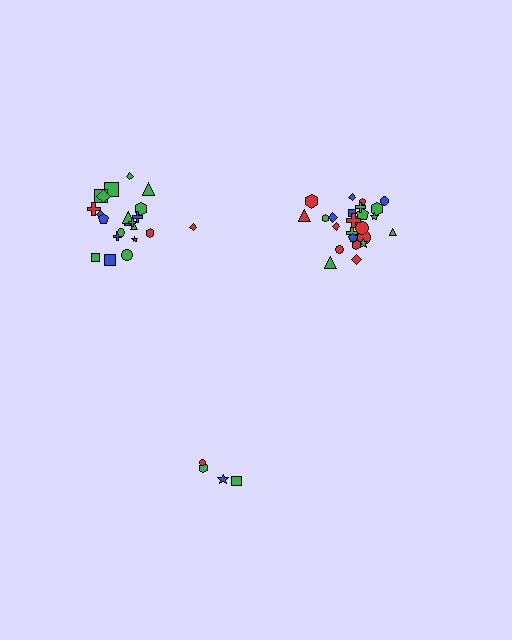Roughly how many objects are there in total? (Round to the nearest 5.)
Roughly 50 objects in total.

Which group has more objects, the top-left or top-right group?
The top-right group.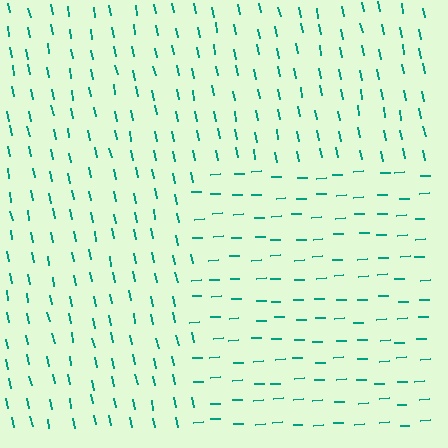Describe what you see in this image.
The image is filled with small teal line segments. A rectangle region in the image has lines oriented differently from the surrounding lines, creating a visible texture boundary.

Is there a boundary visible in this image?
Yes, there is a texture boundary formed by a change in line orientation.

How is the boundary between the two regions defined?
The boundary is defined purely by a change in line orientation (approximately 82 degrees difference). All lines are the same color and thickness.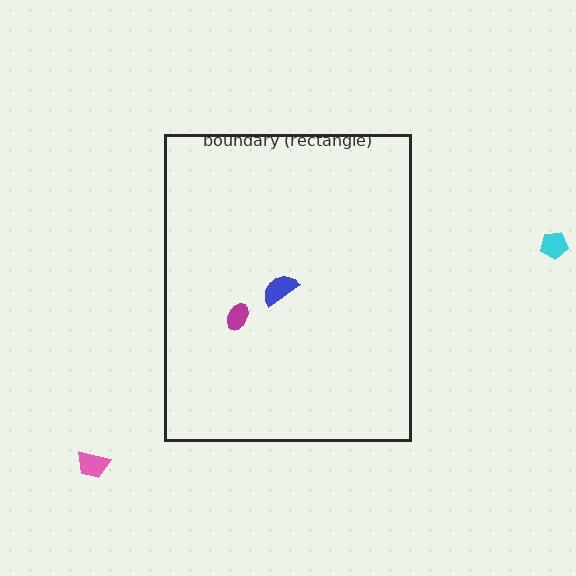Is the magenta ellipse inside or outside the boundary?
Inside.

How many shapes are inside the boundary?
2 inside, 2 outside.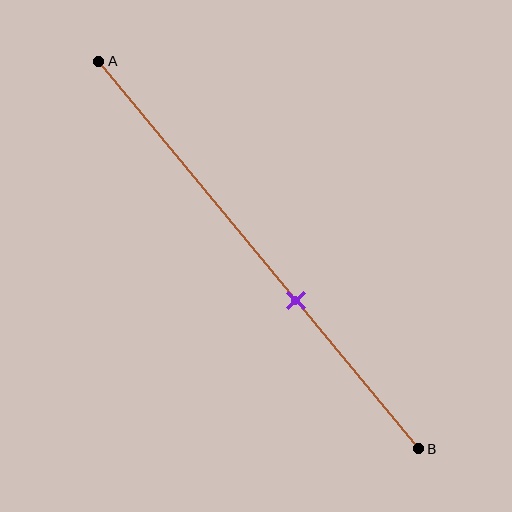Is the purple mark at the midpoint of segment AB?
No, the mark is at about 60% from A, not at the 50% midpoint.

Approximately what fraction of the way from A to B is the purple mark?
The purple mark is approximately 60% of the way from A to B.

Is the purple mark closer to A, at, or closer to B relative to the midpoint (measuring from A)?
The purple mark is closer to point B than the midpoint of segment AB.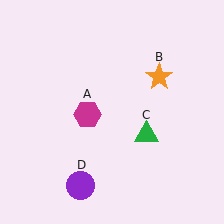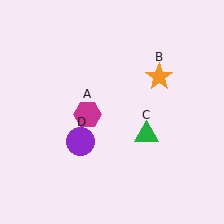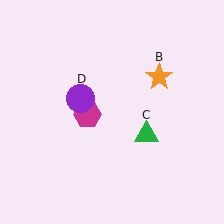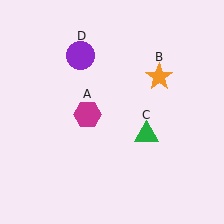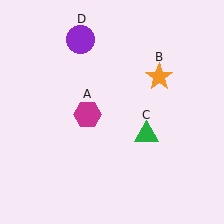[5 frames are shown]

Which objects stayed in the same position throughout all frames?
Magenta hexagon (object A) and orange star (object B) and green triangle (object C) remained stationary.